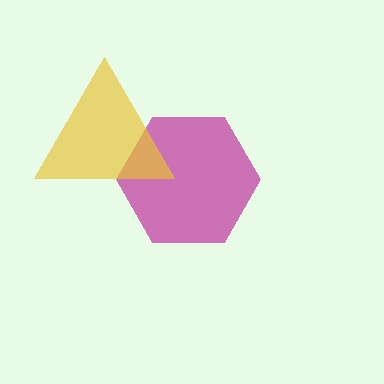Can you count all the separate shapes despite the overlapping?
Yes, there are 2 separate shapes.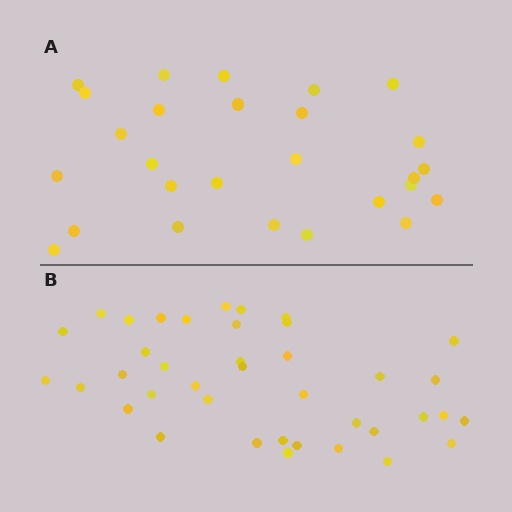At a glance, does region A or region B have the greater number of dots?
Region B (the bottom region) has more dots.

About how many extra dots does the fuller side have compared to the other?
Region B has roughly 12 or so more dots than region A.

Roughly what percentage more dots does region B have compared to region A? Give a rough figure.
About 45% more.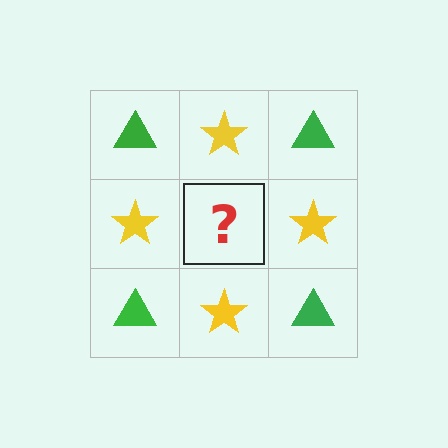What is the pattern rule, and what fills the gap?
The rule is that it alternates green triangle and yellow star in a checkerboard pattern. The gap should be filled with a green triangle.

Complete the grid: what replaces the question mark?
The question mark should be replaced with a green triangle.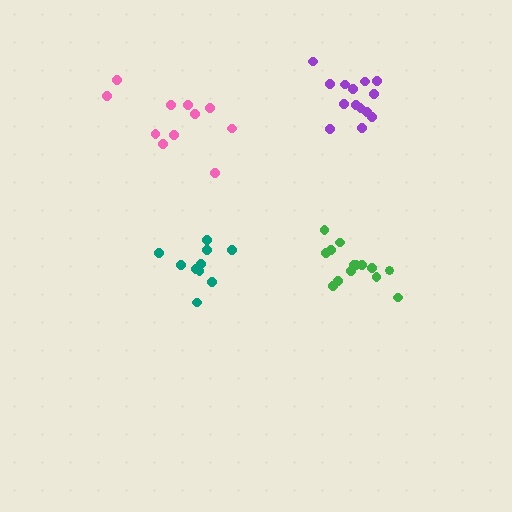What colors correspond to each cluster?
The clusters are colored: green, pink, purple, teal.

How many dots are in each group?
Group 1: 14 dots, Group 2: 11 dots, Group 3: 14 dots, Group 4: 10 dots (49 total).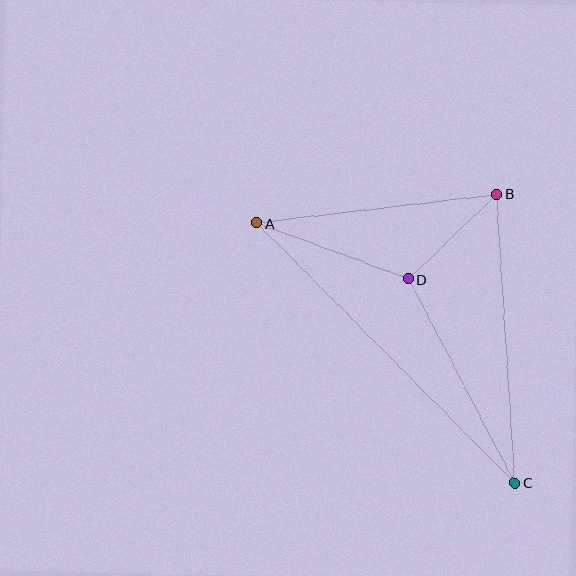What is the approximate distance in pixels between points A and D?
The distance between A and D is approximately 161 pixels.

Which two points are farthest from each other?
Points A and C are farthest from each other.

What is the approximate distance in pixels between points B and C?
The distance between B and C is approximately 289 pixels.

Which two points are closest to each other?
Points B and D are closest to each other.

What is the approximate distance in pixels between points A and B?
The distance between A and B is approximately 241 pixels.